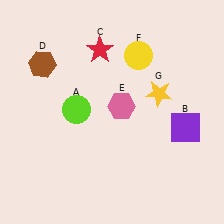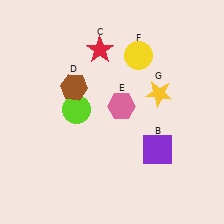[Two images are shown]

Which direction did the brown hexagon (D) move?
The brown hexagon (D) moved right.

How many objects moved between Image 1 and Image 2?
2 objects moved between the two images.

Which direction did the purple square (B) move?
The purple square (B) moved left.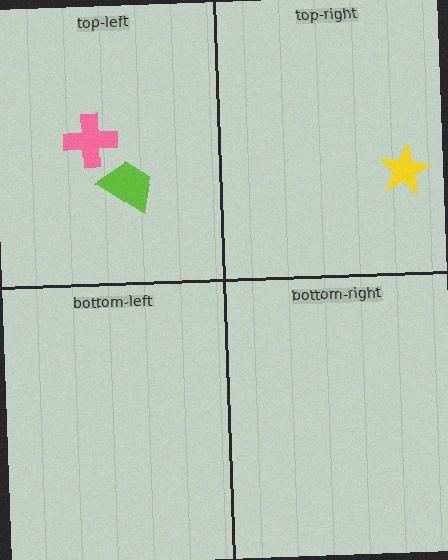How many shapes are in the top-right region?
1.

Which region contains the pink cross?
The top-left region.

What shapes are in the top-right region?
The yellow star.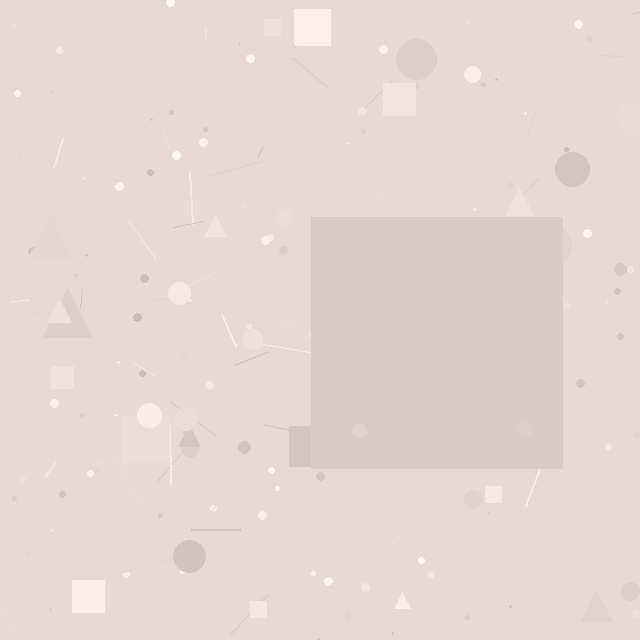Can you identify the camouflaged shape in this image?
The camouflaged shape is a square.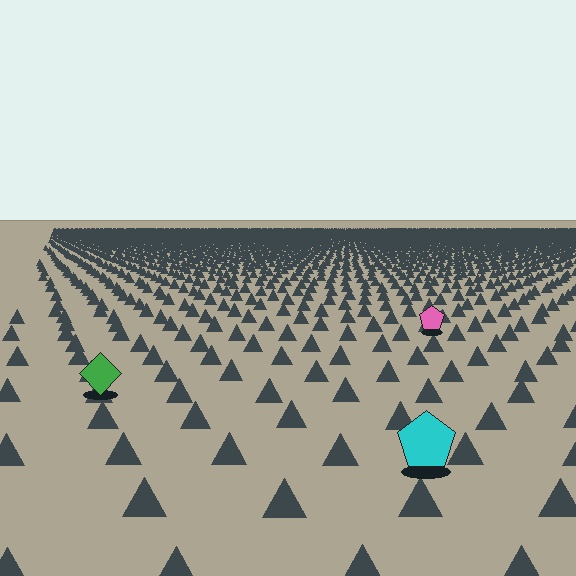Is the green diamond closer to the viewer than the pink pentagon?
Yes. The green diamond is closer — you can tell from the texture gradient: the ground texture is coarser near it.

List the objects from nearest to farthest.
From nearest to farthest: the cyan pentagon, the green diamond, the pink pentagon.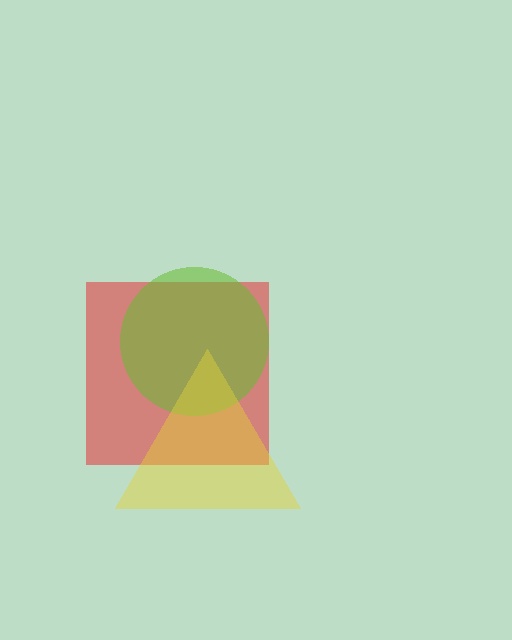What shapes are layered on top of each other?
The layered shapes are: a red square, a lime circle, a yellow triangle.